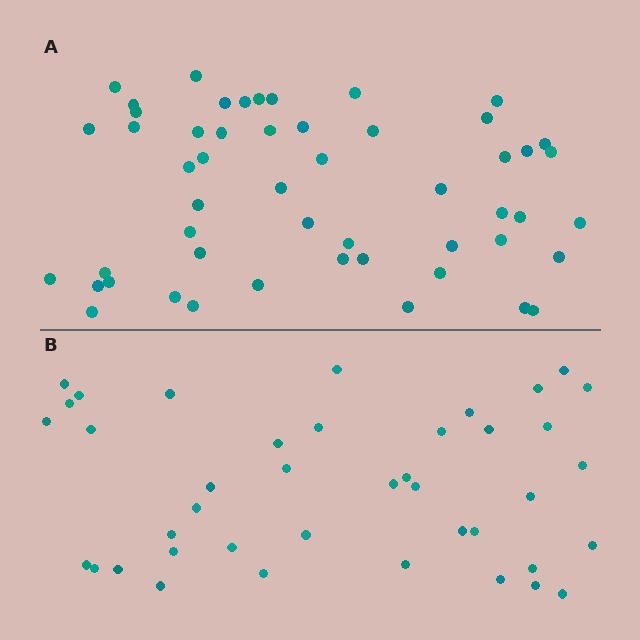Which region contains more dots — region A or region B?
Region A (the top region) has more dots.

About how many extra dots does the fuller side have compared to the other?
Region A has roughly 12 or so more dots than region B.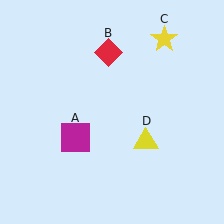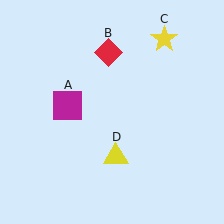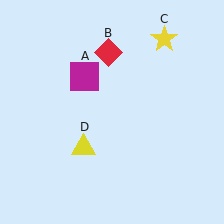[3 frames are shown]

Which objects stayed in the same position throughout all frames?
Red diamond (object B) and yellow star (object C) remained stationary.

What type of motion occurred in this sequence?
The magenta square (object A), yellow triangle (object D) rotated clockwise around the center of the scene.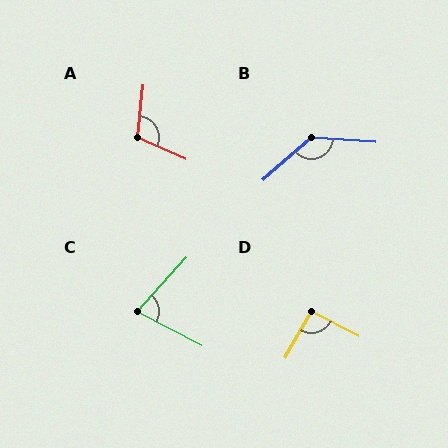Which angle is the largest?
B, at approximately 135 degrees.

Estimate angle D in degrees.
Approximately 93 degrees.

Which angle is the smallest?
C, at approximately 75 degrees.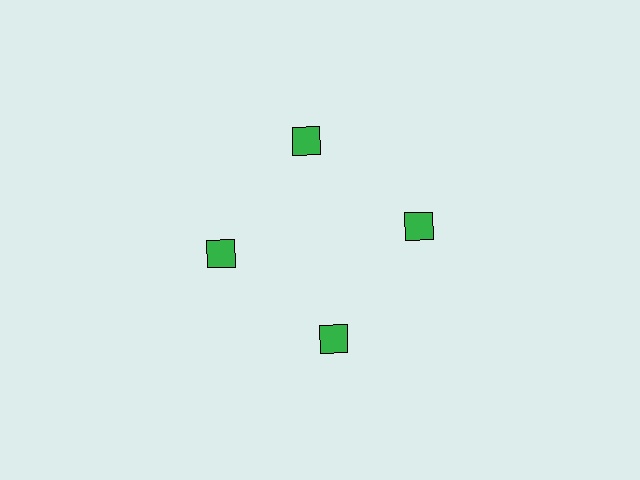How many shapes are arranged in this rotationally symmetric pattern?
There are 4 shapes, arranged in 4 groups of 1.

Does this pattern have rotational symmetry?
Yes, this pattern has 4-fold rotational symmetry. It looks the same after rotating 90 degrees around the center.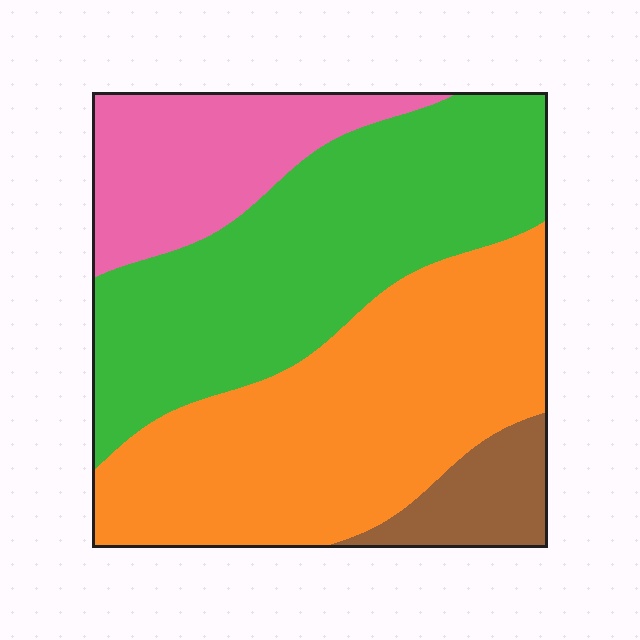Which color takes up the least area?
Brown, at roughly 5%.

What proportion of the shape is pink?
Pink covers 17% of the shape.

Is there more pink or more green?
Green.